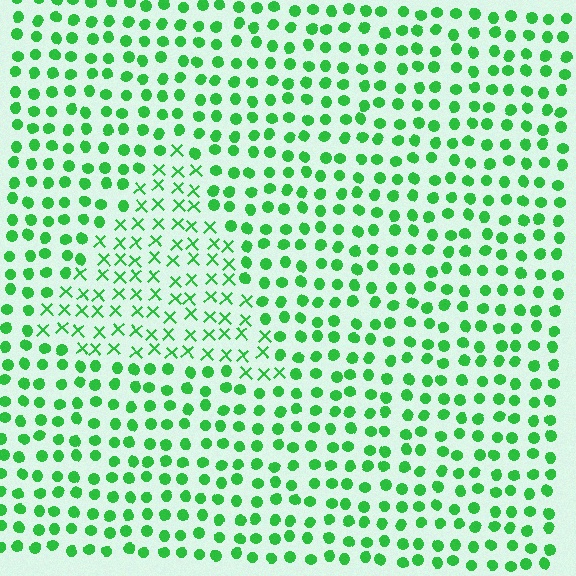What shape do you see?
I see a triangle.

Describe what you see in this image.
The image is filled with small green elements arranged in a uniform grid. A triangle-shaped region contains X marks, while the surrounding area contains circles. The boundary is defined purely by the change in element shape.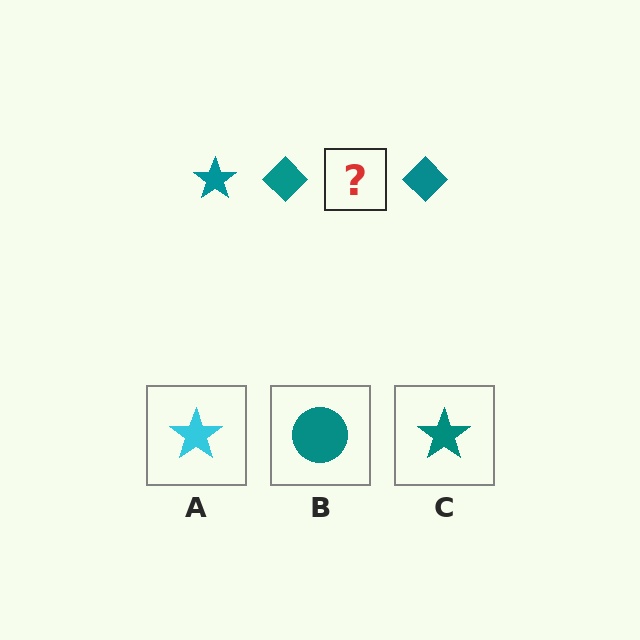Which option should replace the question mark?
Option C.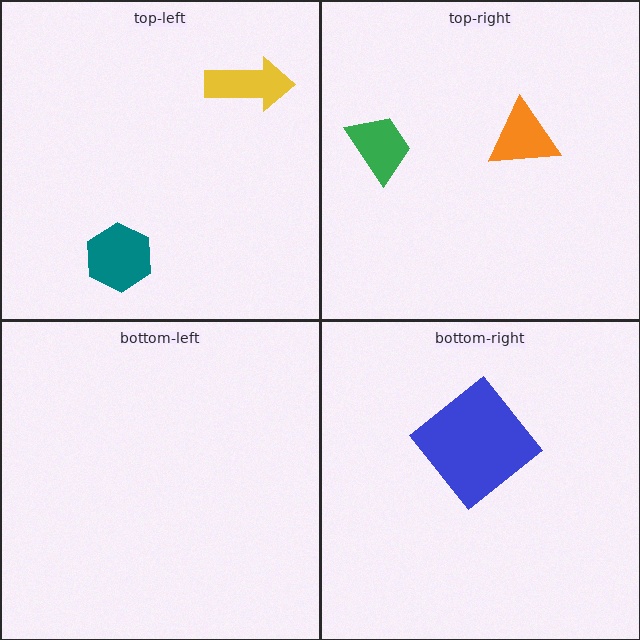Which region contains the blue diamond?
The bottom-right region.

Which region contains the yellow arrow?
The top-left region.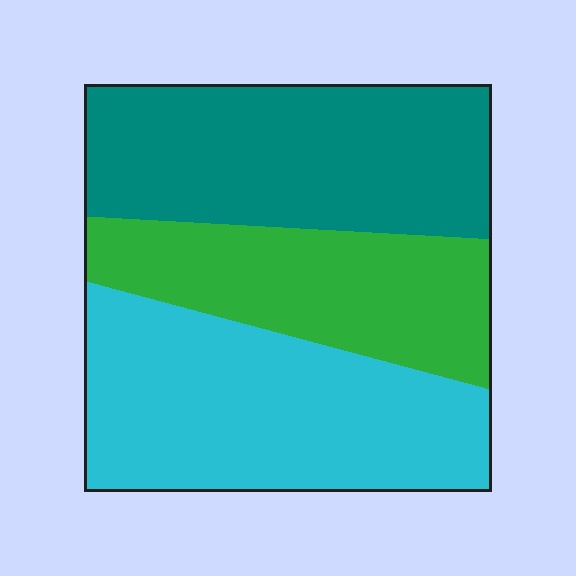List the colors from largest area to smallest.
From largest to smallest: cyan, teal, green.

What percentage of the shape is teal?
Teal covers 35% of the shape.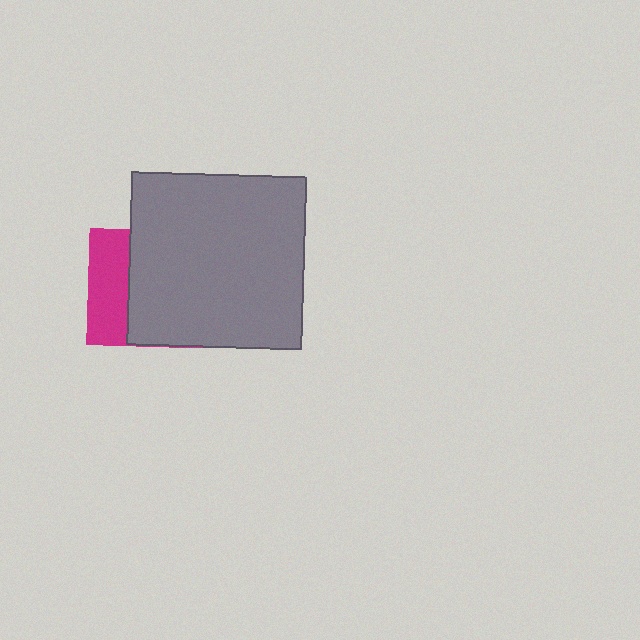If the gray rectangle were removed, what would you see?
You would see the complete magenta square.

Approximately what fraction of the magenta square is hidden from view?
Roughly 66% of the magenta square is hidden behind the gray rectangle.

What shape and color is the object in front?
The object in front is a gray rectangle.